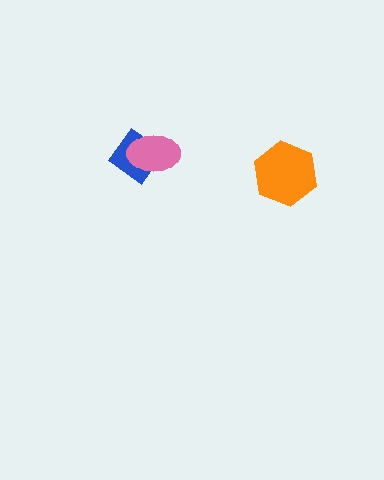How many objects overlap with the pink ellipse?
1 object overlaps with the pink ellipse.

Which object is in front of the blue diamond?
The pink ellipse is in front of the blue diamond.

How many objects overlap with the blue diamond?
1 object overlaps with the blue diamond.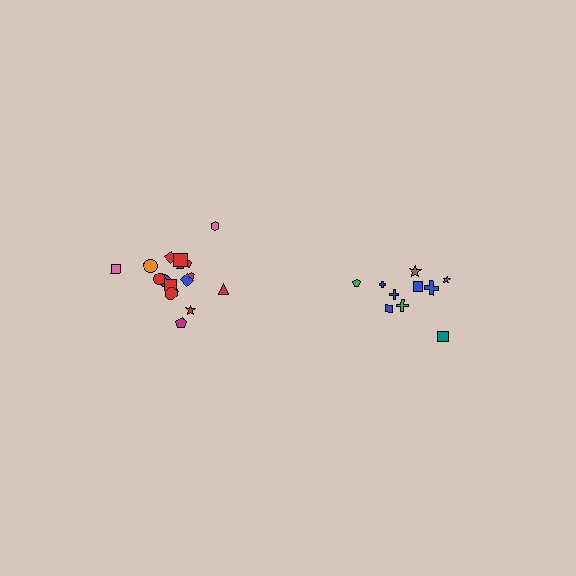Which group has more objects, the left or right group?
The left group.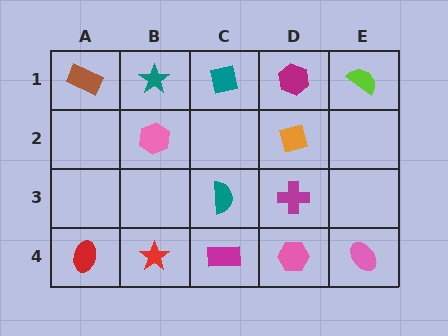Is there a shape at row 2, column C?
No, that cell is empty.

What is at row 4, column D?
A pink hexagon.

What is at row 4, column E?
A pink ellipse.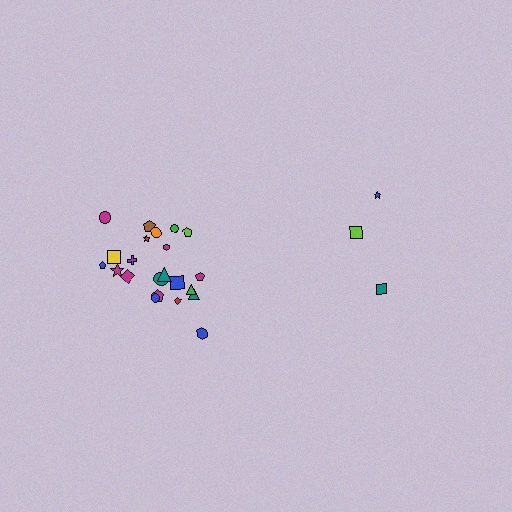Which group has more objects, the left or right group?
The left group.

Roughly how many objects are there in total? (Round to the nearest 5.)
Roughly 25 objects in total.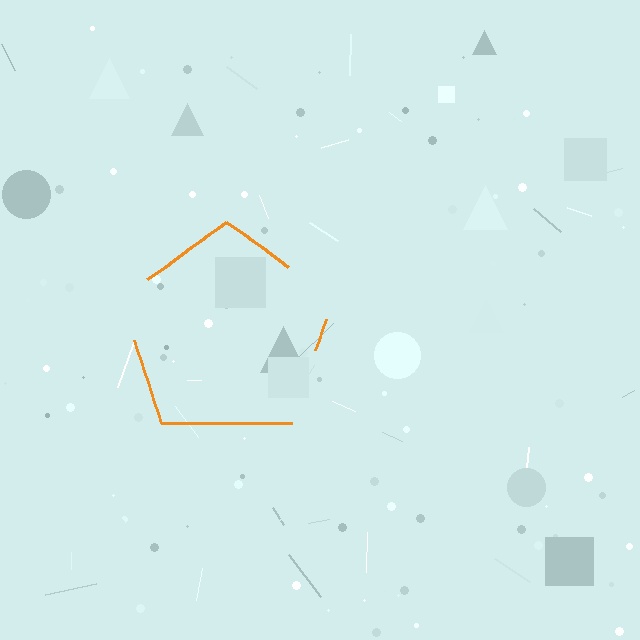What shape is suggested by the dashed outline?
The dashed outline suggests a pentagon.